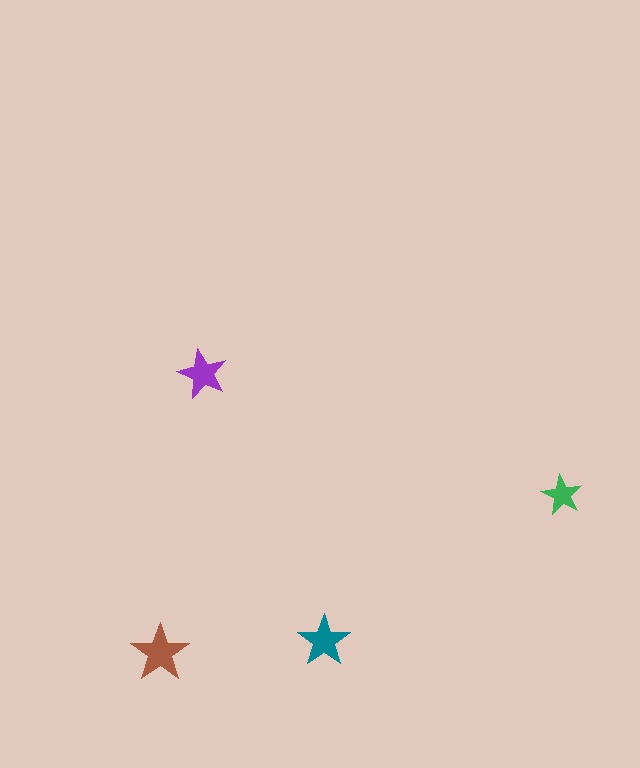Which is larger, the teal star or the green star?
The teal one.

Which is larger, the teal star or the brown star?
The brown one.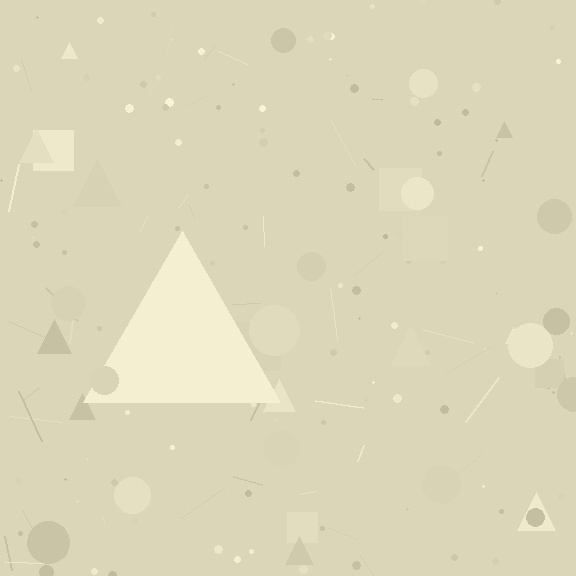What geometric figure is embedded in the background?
A triangle is embedded in the background.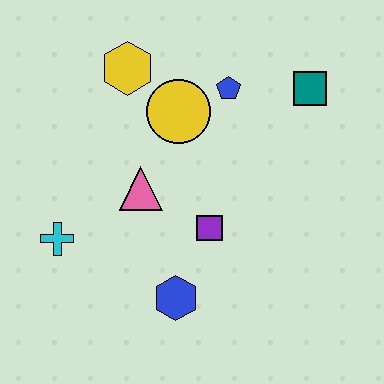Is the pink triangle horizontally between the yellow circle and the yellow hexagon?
Yes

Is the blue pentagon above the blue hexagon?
Yes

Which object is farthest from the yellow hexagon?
The blue hexagon is farthest from the yellow hexagon.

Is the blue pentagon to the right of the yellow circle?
Yes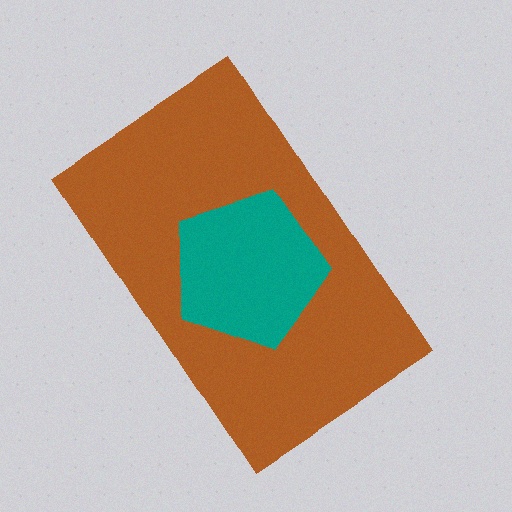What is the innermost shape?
The teal pentagon.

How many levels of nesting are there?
2.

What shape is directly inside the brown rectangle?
The teal pentagon.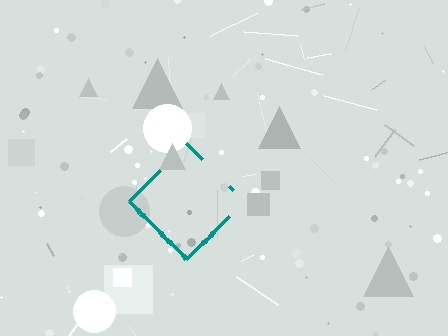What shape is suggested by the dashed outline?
The dashed outline suggests a diamond.